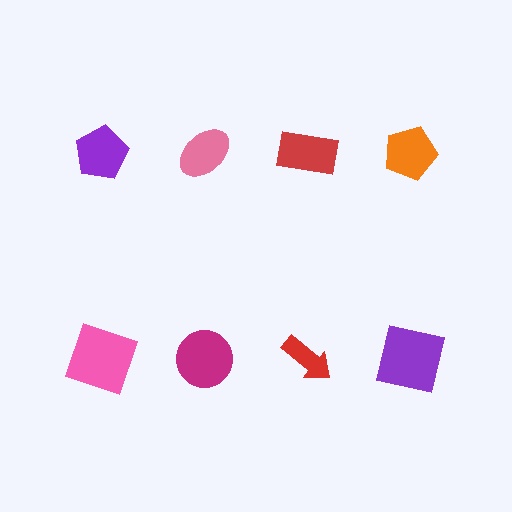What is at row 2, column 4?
A purple square.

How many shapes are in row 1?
4 shapes.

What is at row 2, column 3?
A red arrow.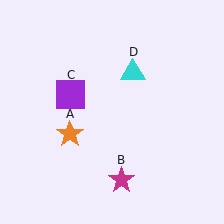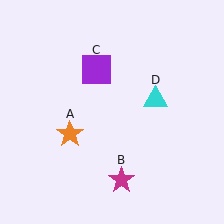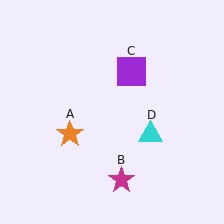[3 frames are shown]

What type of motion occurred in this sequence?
The purple square (object C), cyan triangle (object D) rotated clockwise around the center of the scene.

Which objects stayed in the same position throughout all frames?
Orange star (object A) and magenta star (object B) remained stationary.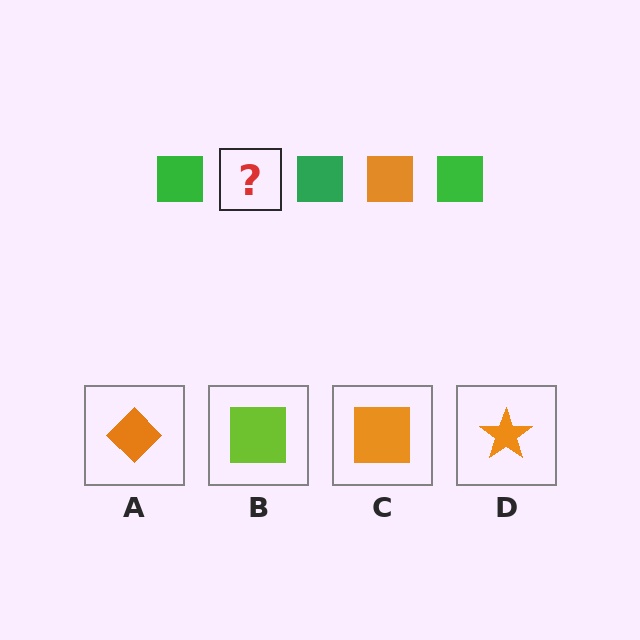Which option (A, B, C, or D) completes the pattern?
C.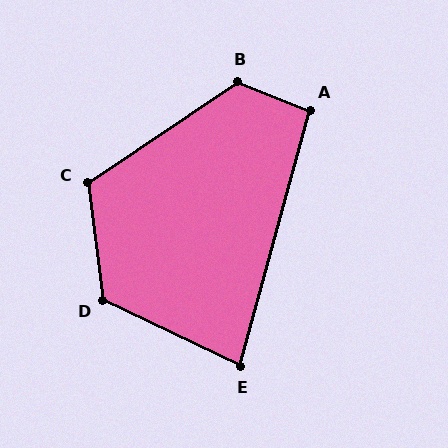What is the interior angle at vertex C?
Approximately 116 degrees (obtuse).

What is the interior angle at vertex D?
Approximately 123 degrees (obtuse).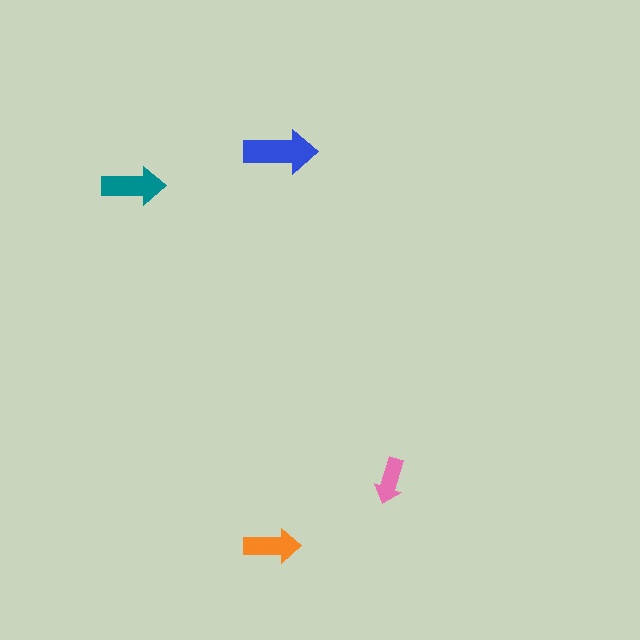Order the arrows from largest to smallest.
the blue one, the teal one, the orange one, the pink one.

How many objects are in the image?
There are 4 objects in the image.